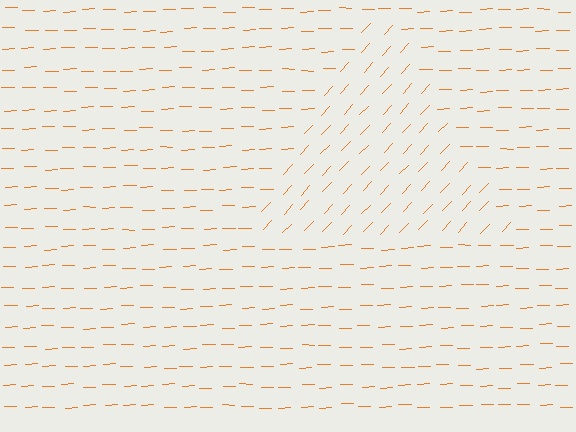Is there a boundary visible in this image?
Yes, there is a texture boundary formed by a change in line orientation.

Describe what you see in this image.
The image is filled with small orange line segments. A triangle region in the image has lines oriented differently from the surrounding lines, creating a visible texture boundary.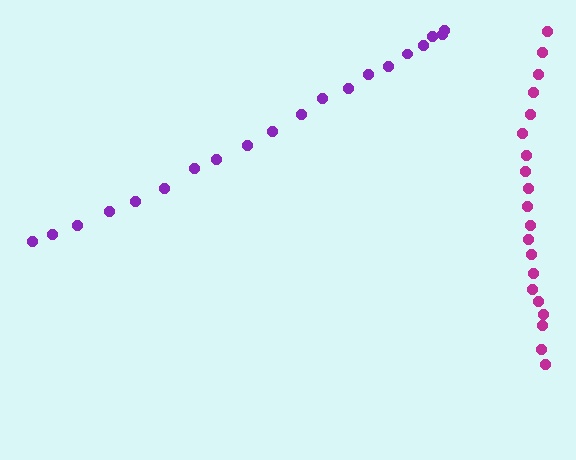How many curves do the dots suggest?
There are 2 distinct paths.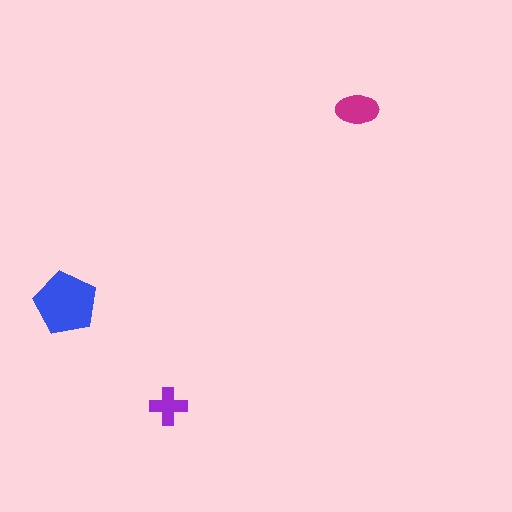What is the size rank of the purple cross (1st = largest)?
3rd.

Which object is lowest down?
The purple cross is bottommost.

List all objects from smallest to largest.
The purple cross, the magenta ellipse, the blue pentagon.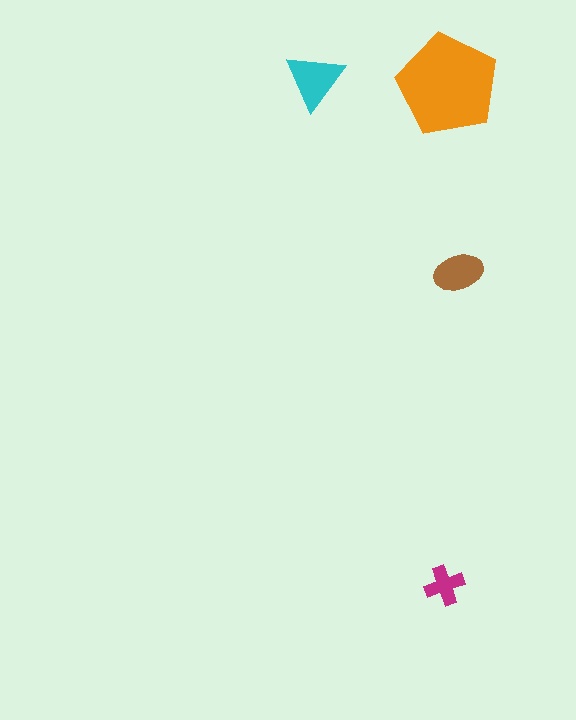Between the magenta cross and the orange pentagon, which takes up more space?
The orange pentagon.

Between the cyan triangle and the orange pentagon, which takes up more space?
The orange pentagon.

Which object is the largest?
The orange pentagon.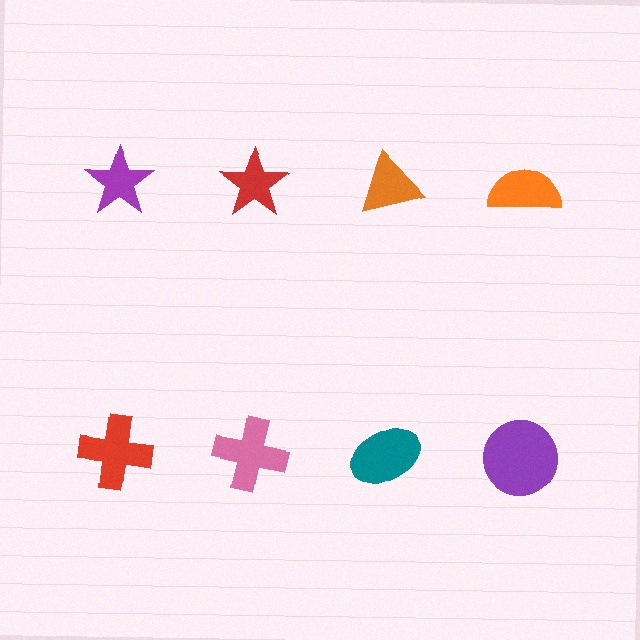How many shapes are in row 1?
4 shapes.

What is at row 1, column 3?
An orange triangle.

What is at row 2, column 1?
A red cross.